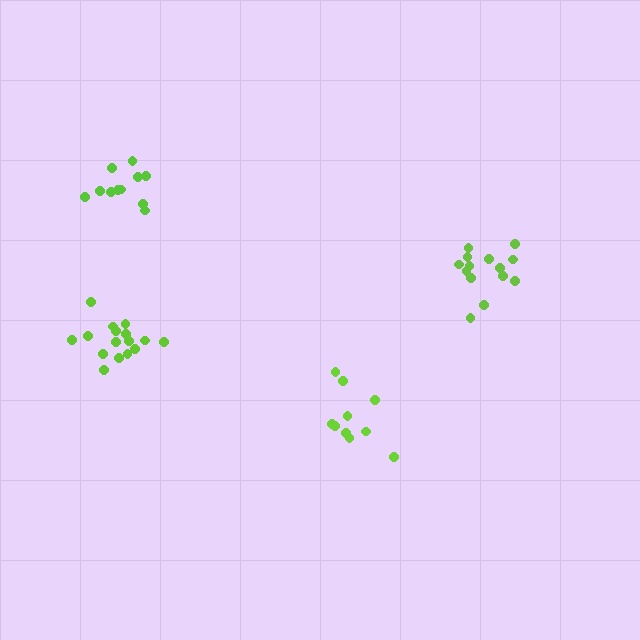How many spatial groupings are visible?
There are 4 spatial groupings.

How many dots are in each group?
Group 1: 10 dots, Group 2: 14 dots, Group 3: 11 dots, Group 4: 16 dots (51 total).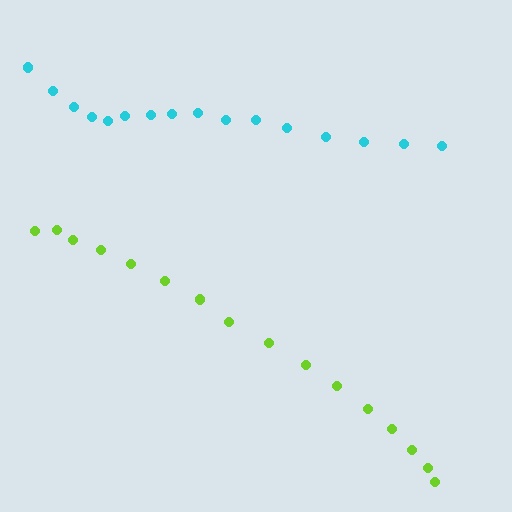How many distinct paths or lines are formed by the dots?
There are 2 distinct paths.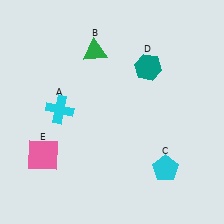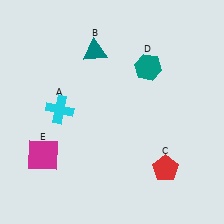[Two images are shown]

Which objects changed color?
B changed from green to teal. C changed from cyan to red. E changed from pink to magenta.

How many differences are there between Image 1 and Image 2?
There are 3 differences between the two images.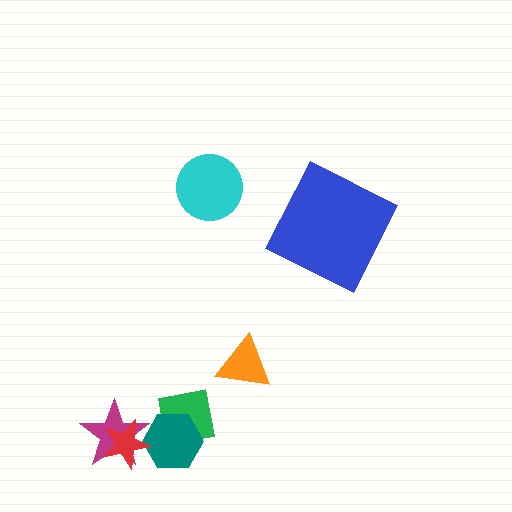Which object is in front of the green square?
The teal hexagon is in front of the green square.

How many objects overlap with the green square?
1 object overlaps with the green square.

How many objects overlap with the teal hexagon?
3 objects overlap with the teal hexagon.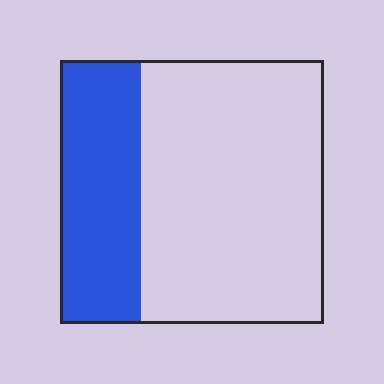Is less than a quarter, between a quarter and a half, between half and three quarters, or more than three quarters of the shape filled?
Between a quarter and a half.